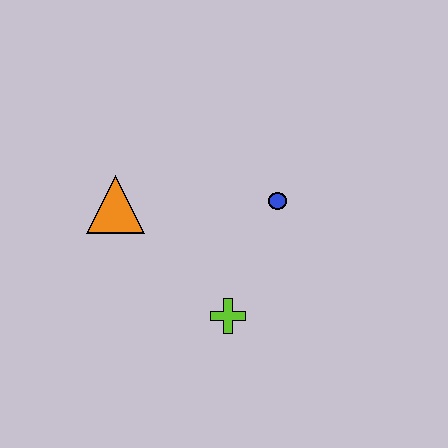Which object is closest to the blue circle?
The lime cross is closest to the blue circle.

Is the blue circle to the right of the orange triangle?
Yes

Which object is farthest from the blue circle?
The orange triangle is farthest from the blue circle.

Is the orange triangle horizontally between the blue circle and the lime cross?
No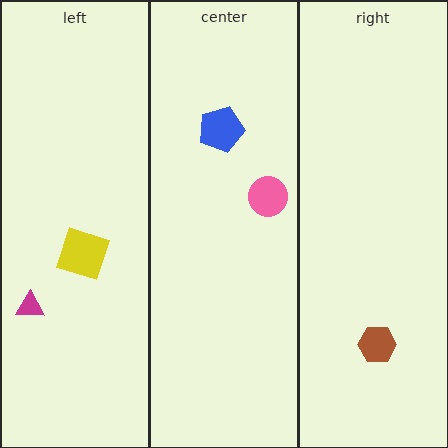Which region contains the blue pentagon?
The center region.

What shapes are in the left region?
The yellow square, the magenta triangle.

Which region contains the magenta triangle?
The left region.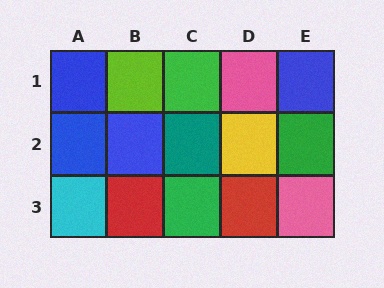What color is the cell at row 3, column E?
Pink.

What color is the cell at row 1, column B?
Lime.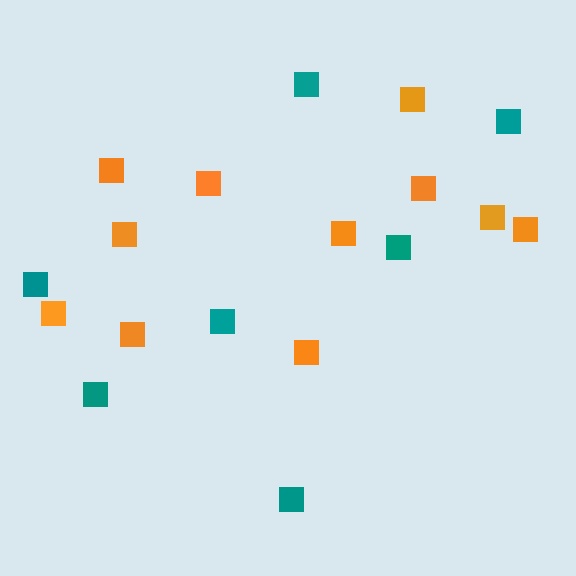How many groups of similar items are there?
There are 2 groups: one group of teal squares (7) and one group of orange squares (11).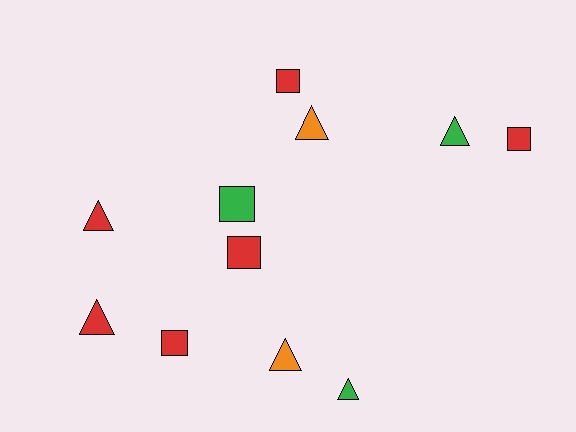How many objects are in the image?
There are 11 objects.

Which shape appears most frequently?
Triangle, with 6 objects.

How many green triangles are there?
There are 2 green triangles.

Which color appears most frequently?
Red, with 6 objects.